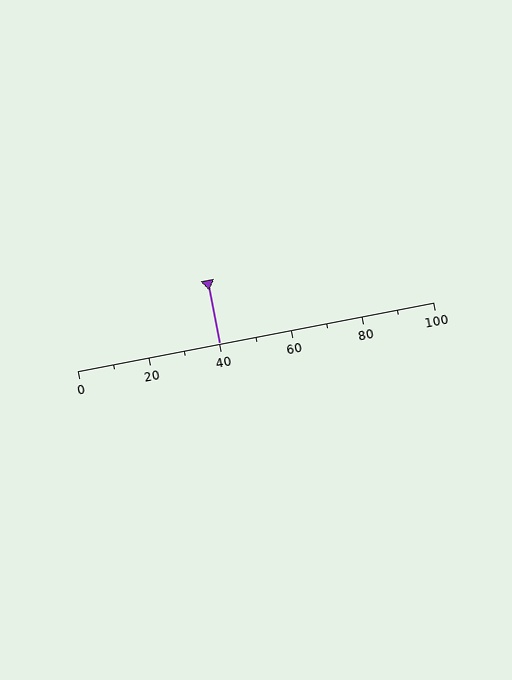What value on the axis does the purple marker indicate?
The marker indicates approximately 40.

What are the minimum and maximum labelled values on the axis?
The axis runs from 0 to 100.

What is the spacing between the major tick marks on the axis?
The major ticks are spaced 20 apart.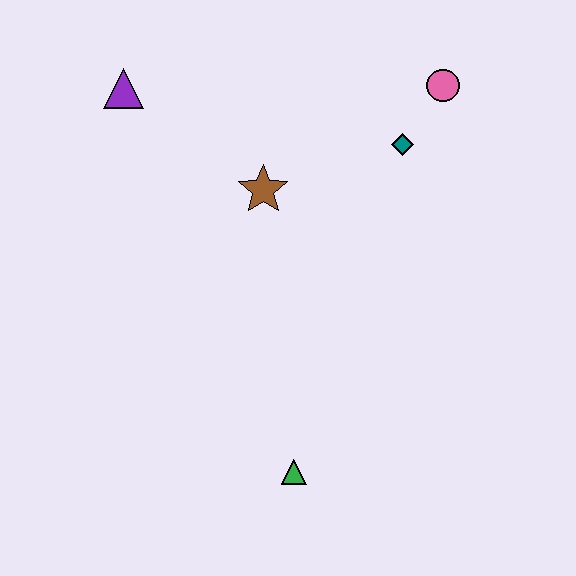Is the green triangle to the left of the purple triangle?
No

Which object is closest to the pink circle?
The teal diamond is closest to the pink circle.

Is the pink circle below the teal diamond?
No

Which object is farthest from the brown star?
The green triangle is farthest from the brown star.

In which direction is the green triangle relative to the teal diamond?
The green triangle is below the teal diamond.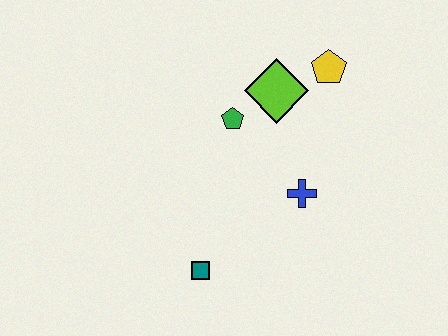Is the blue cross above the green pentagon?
No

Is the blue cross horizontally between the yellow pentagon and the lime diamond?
Yes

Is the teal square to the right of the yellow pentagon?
No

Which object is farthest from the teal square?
The yellow pentagon is farthest from the teal square.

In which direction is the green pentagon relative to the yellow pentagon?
The green pentagon is to the left of the yellow pentagon.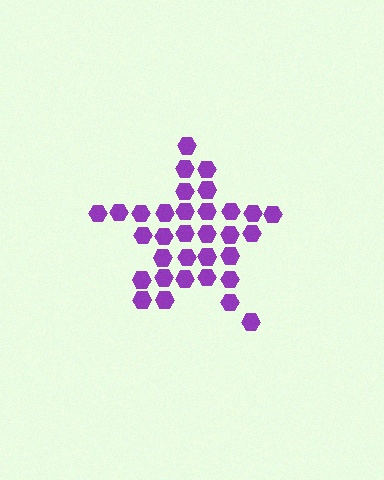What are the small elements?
The small elements are hexagons.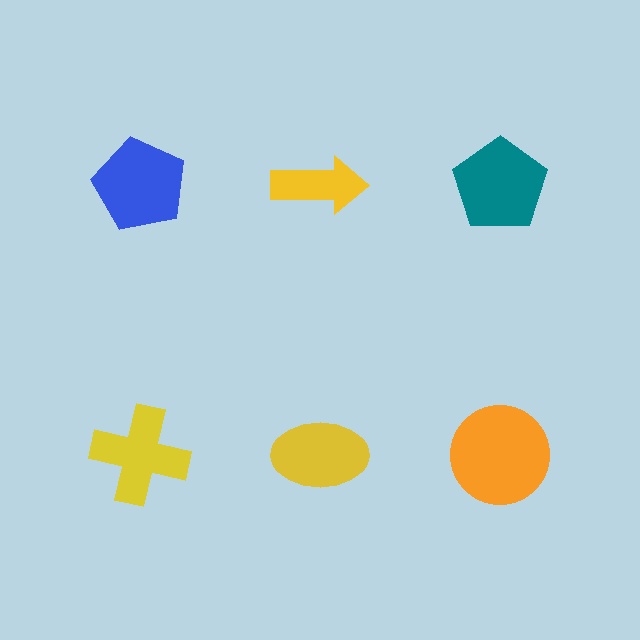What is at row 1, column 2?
A yellow arrow.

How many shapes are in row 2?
3 shapes.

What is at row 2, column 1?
A yellow cross.